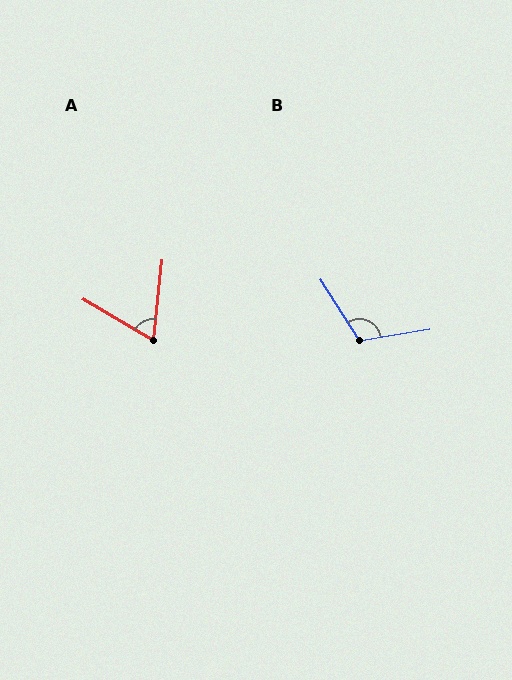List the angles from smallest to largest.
A (66°), B (114°).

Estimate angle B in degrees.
Approximately 114 degrees.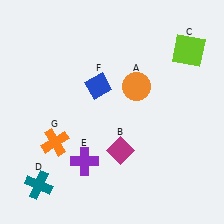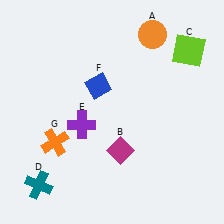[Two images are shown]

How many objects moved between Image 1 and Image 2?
2 objects moved between the two images.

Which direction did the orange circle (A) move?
The orange circle (A) moved up.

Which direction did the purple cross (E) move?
The purple cross (E) moved up.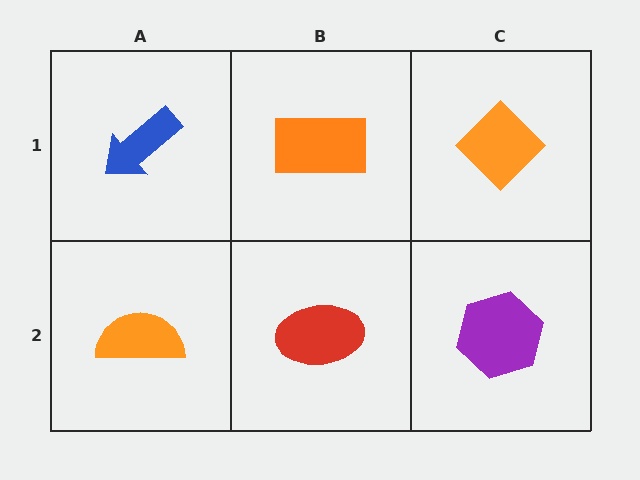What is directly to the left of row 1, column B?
A blue arrow.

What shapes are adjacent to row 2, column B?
An orange rectangle (row 1, column B), an orange semicircle (row 2, column A), a purple hexagon (row 2, column C).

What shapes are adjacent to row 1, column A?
An orange semicircle (row 2, column A), an orange rectangle (row 1, column B).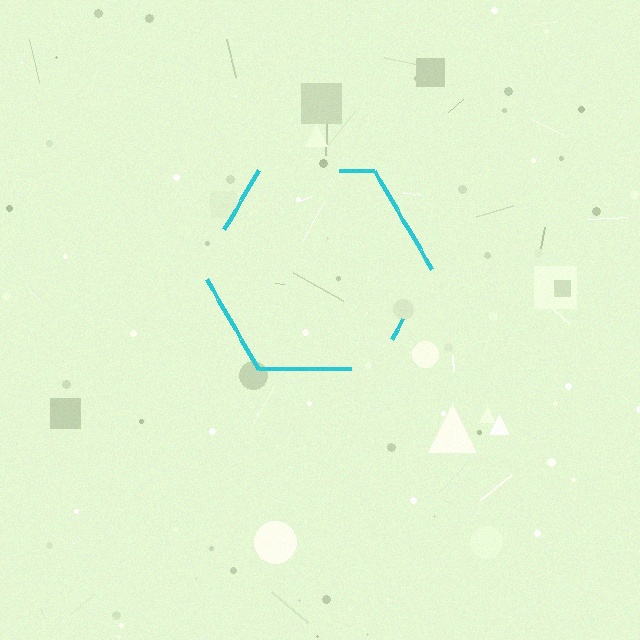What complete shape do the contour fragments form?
The contour fragments form a hexagon.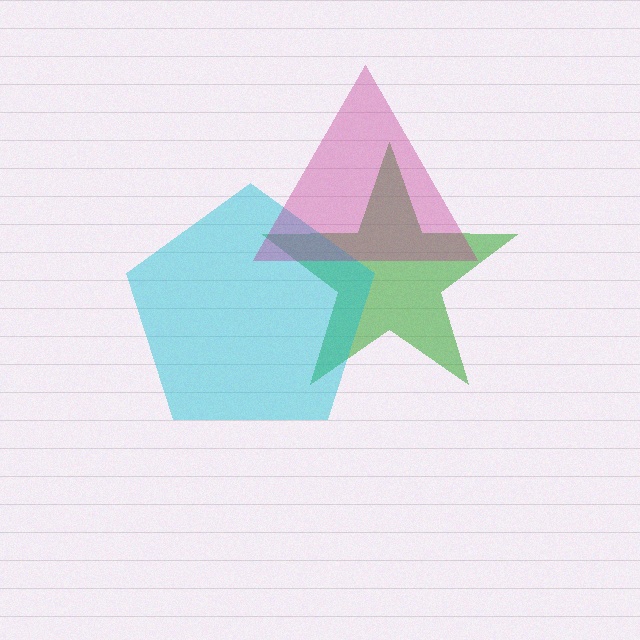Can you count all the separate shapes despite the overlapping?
Yes, there are 3 separate shapes.